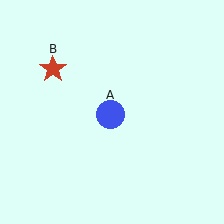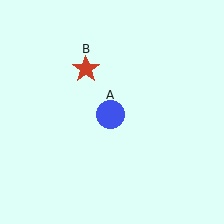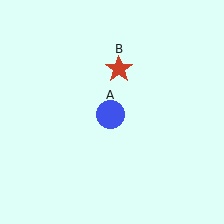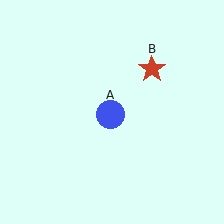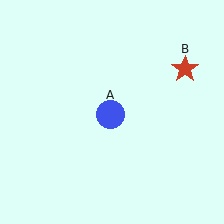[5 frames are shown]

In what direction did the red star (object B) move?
The red star (object B) moved right.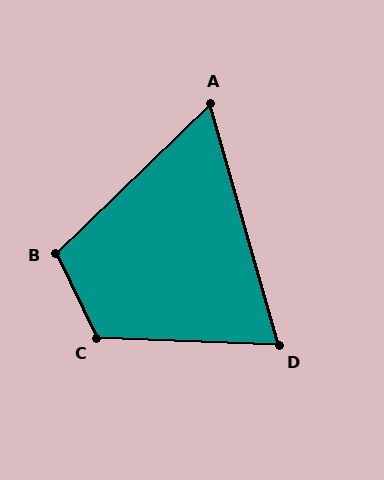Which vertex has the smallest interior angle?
A, at approximately 62 degrees.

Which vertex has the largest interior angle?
C, at approximately 118 degrees.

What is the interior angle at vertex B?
Approximately 108 degrees (obtuse).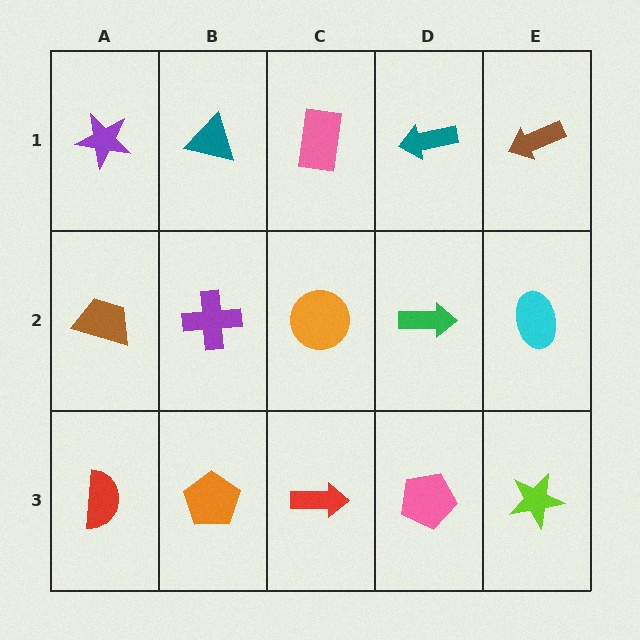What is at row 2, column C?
An orange circle.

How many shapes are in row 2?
5 shapes.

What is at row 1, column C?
A pink rectangle.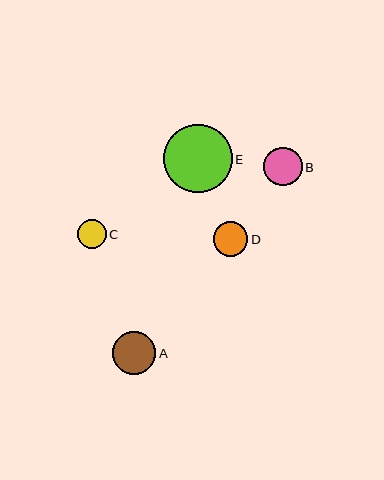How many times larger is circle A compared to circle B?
Circle A is approximately 1.1 times the size of circle B.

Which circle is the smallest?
Circle C is the smallest with a size of approximately 29 pixels.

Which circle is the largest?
Circle E is the largest with a size of approximately 69 pixels.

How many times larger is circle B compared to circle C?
Circle B is approximately 1.3 times the size of circle C.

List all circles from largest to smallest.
From largest to smallest: E, A, B, D, C.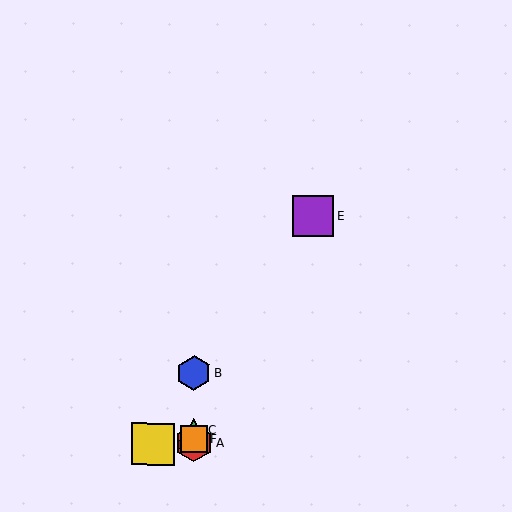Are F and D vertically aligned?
No, F is at x≈194 and D is at x≈153.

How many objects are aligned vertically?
4 objects (A, B, C, F) are aligned vertically.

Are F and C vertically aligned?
Yes, both are at x≈194.